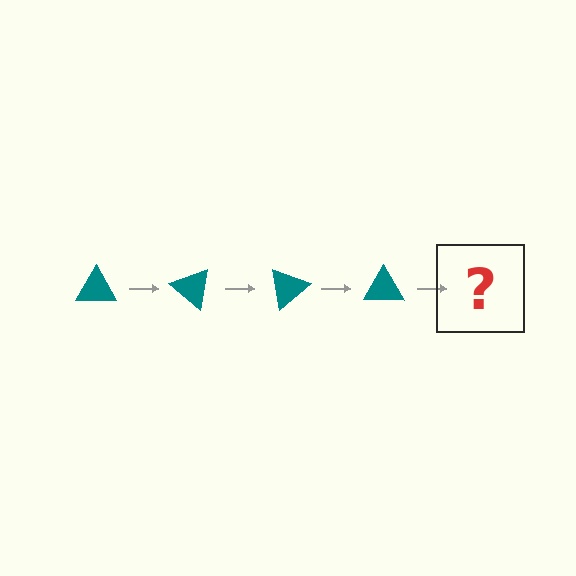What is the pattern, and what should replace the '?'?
The pattern is that the triangle rotates 40 degrees each step. The '?' should be a teal triangle rotated 160 degrees.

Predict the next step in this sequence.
The next step is a teal triangle rotated 160 degrees.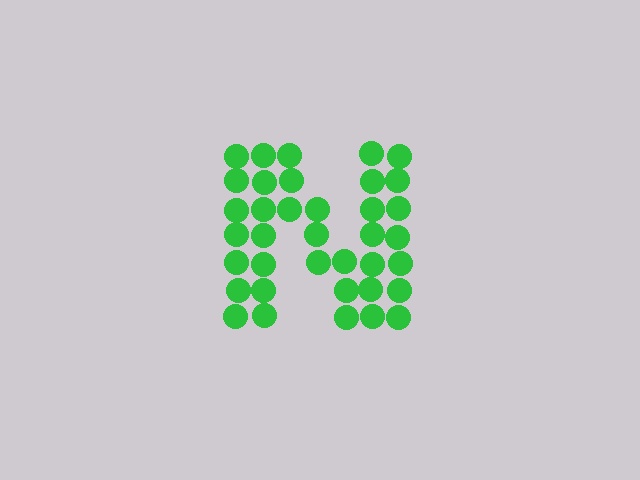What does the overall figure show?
The overall figure shows the letter N.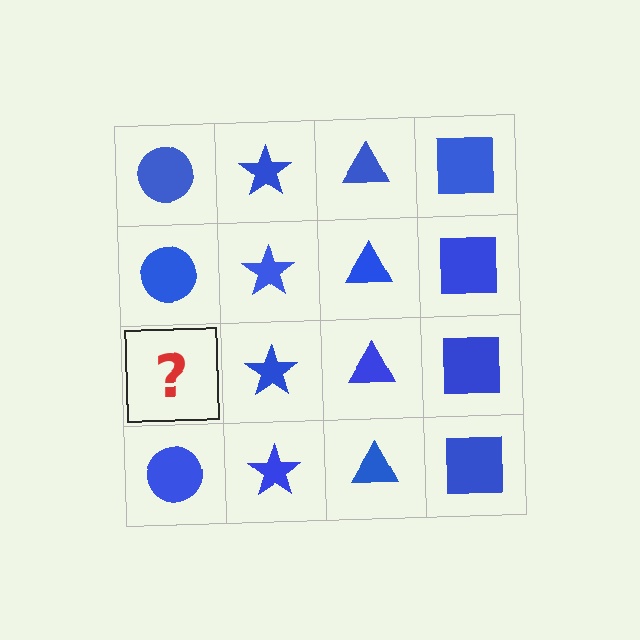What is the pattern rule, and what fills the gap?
The rule is that each column has a consistent shape. The gap should be filled with a blue circle.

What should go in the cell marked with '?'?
The missing cell should contain a blue circle.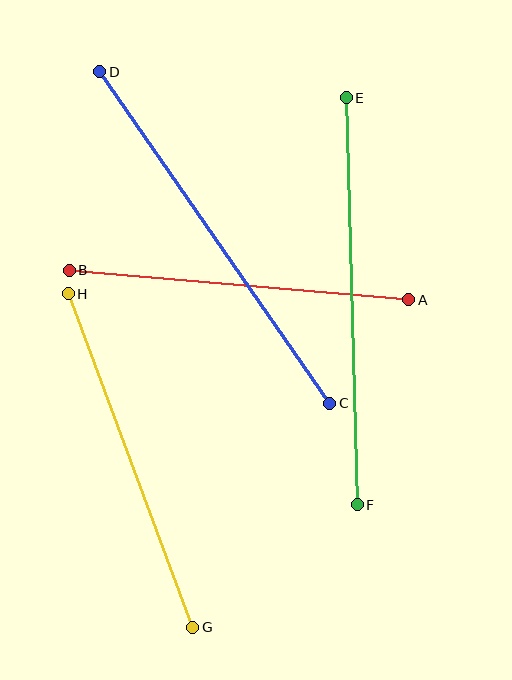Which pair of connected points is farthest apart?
Points E and F are farthest apart.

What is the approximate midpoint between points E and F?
The midpoint is at approximately (352, 301) pixels.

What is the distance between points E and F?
The distance is approximately 407 pixels.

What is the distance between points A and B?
The distance is approximately 341 pixels.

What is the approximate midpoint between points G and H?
The midpoint is at approximately (131, 461) pixels.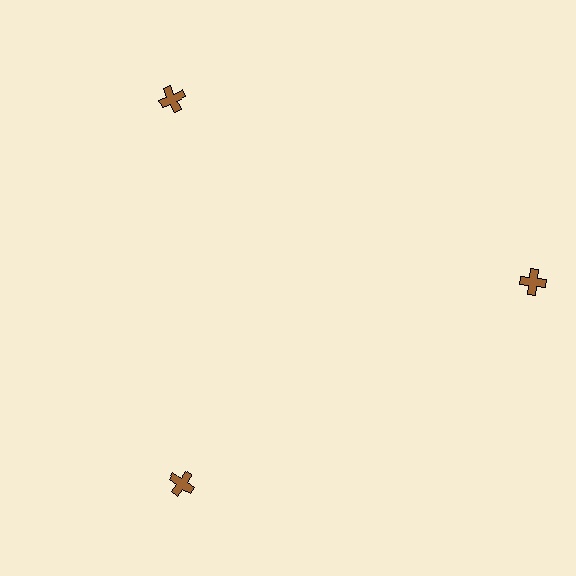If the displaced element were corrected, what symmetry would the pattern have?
It would have 3-fold rotational symmetry — the pattern would map onto itself every 120 degrees.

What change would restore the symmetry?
The symmetry would be restored by moving it inward, back onto the ring so that all 3 crosses sit at equal angles and equal distance from the center.